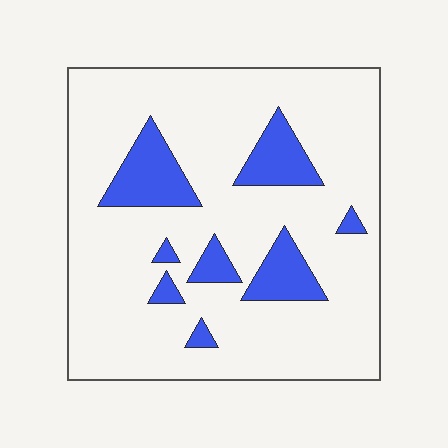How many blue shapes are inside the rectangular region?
8.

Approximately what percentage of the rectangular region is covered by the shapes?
Approximately 15%.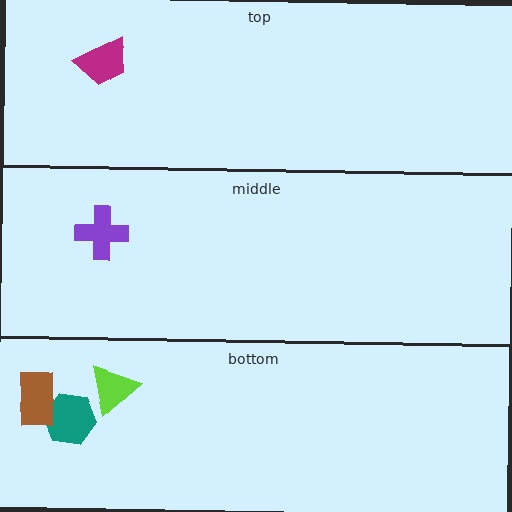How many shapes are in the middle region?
1.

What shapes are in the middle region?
The purple cross.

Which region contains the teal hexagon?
The bottom region.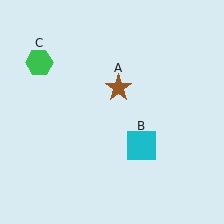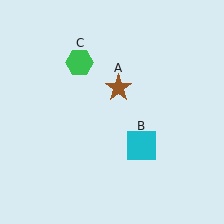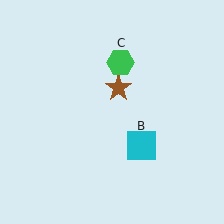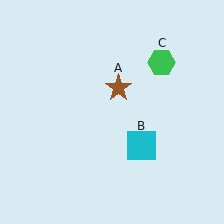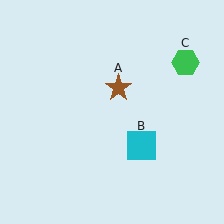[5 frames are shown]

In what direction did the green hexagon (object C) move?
The green hexagon (object C) moved right.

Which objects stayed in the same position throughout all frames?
Brown star (object A) and cyan square (object B) remained stationary.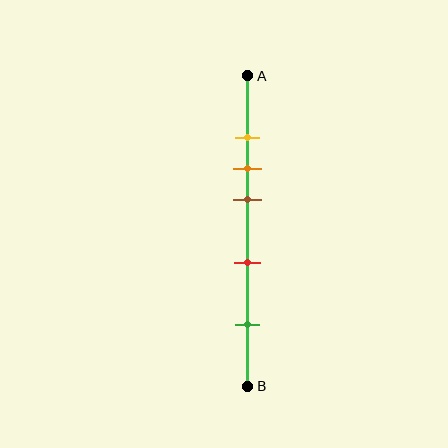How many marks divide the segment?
There are 5 marks dividing the segment.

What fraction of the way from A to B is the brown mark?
The brown mark is approximately 40% (0.4) of the way from A to B.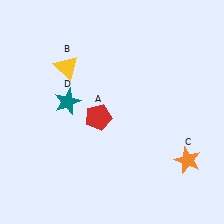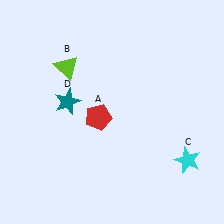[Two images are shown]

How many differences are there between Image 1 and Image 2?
There are 2 differences between the two images.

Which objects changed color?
B changed from yellow to lime. C changed from orange to cyan.